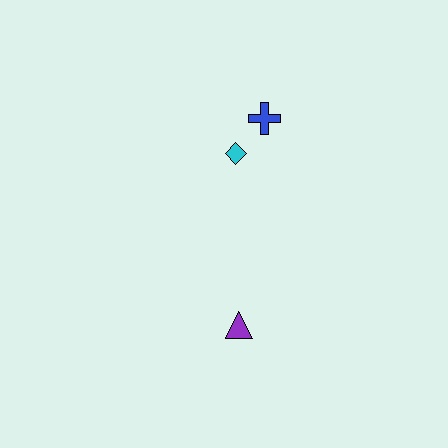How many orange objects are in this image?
There are no orange objects.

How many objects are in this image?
There are 3 objects.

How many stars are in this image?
There are no stars.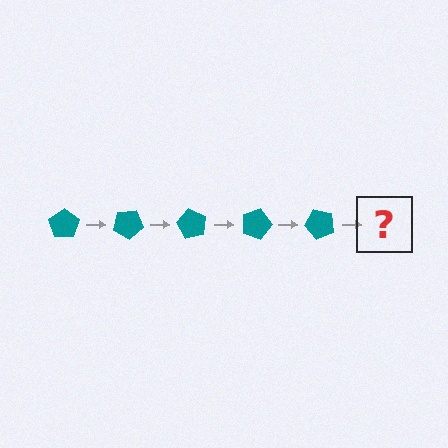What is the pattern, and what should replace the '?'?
The pattern is that the pentagon rotates 30 degrees each step. The '?' should be a teal pentagon rotated 150 degrees.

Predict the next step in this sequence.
The next step is a teal pentagon rotated 150 degrees.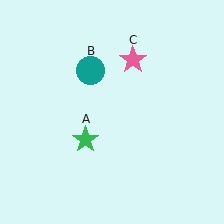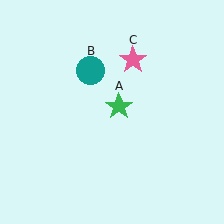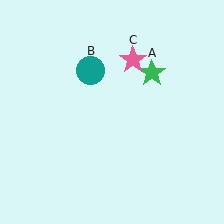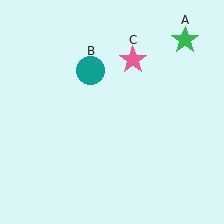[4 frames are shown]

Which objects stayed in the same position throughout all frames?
Teal circle (object B) and pink star (object C) remained stationary.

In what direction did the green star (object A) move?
The green star (object A) moved up and to the right.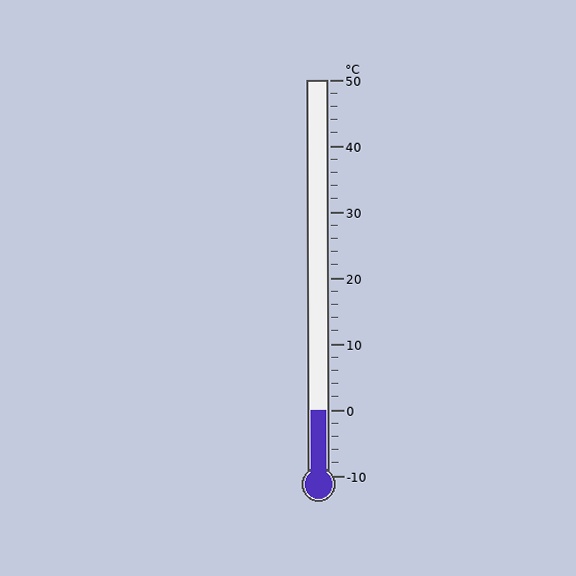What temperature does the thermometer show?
The thermometer shows approximately 0°C.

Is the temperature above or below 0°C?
The temperature is at 0°C.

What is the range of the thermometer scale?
The thermometer scale ranges from -10°C to 50°C.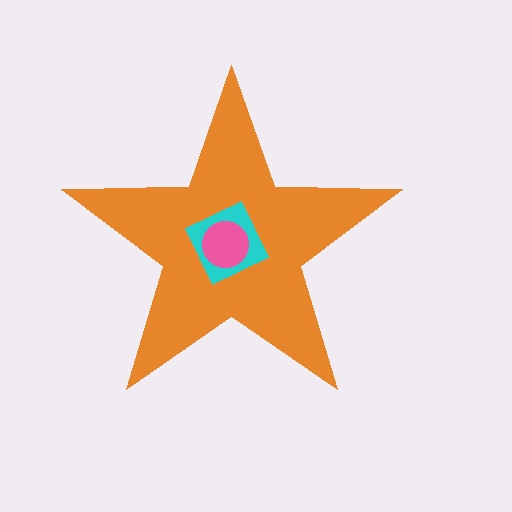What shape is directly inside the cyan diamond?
The pink circle.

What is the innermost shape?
The pink circle.